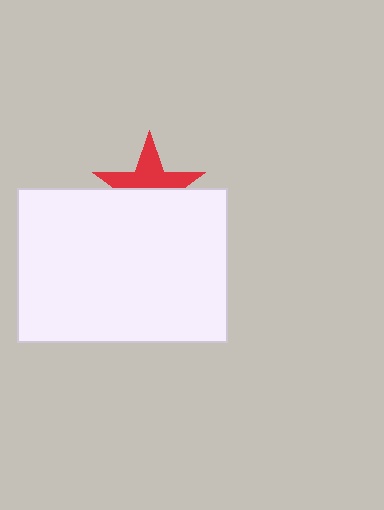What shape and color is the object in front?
The object in front is a white rectangle.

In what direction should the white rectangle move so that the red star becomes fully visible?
The white rectangle should move down. That is the shortest direction to clear the overlap and leave the red star fully visible.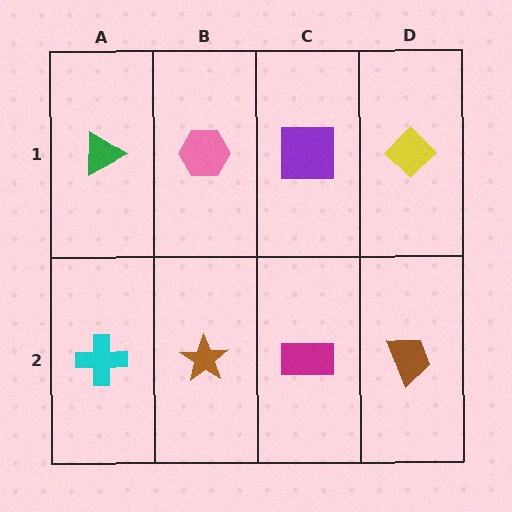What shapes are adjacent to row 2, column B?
A pink hexagon (row 1, column B), a cyan cross (row 2, column A), a magenta rectangle (row 2, column C).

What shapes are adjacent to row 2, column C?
A purple square (row 1, column C), a brown star (row 2, column B), a brown trapezoid (row 2, column D).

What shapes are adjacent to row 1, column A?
A cyan cross (row 2, column A), a pink hexagon (row 1, column B).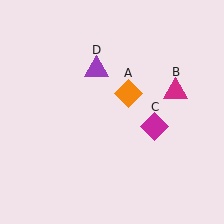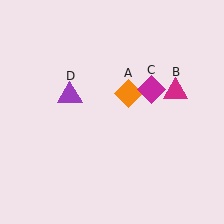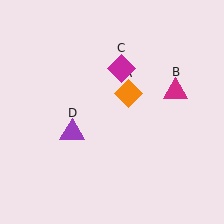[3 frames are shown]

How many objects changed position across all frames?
2 objects changed position: magenta diamond (object C), purple triangle (object D).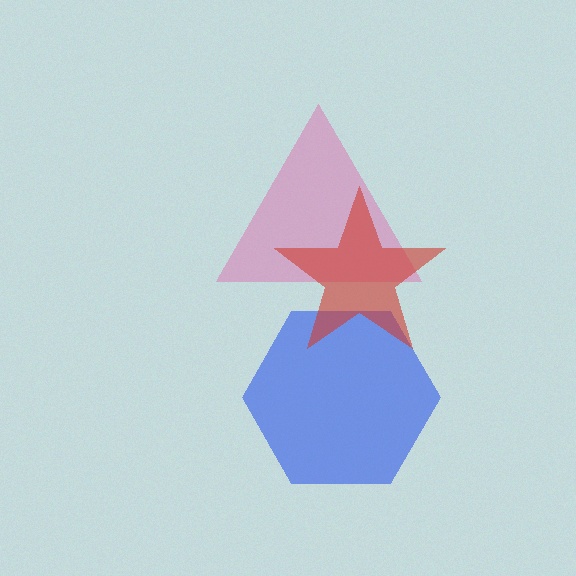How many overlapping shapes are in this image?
There are 3 overlapping shapes in the image.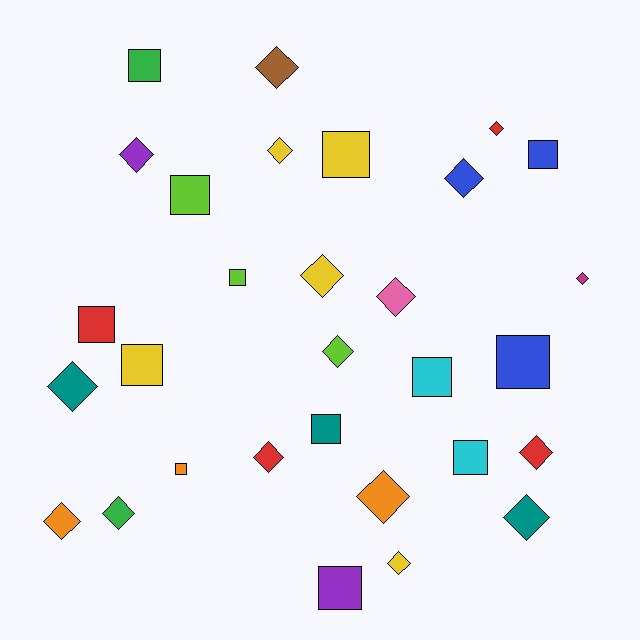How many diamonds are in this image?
There are 17 diamonds.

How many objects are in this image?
There are 30 objects.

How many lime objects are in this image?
There are 3 lime objects.